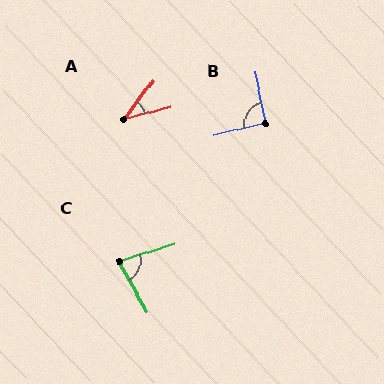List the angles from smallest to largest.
A (38°), C (79°), B (91°).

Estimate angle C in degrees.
Approximately 79 degrees.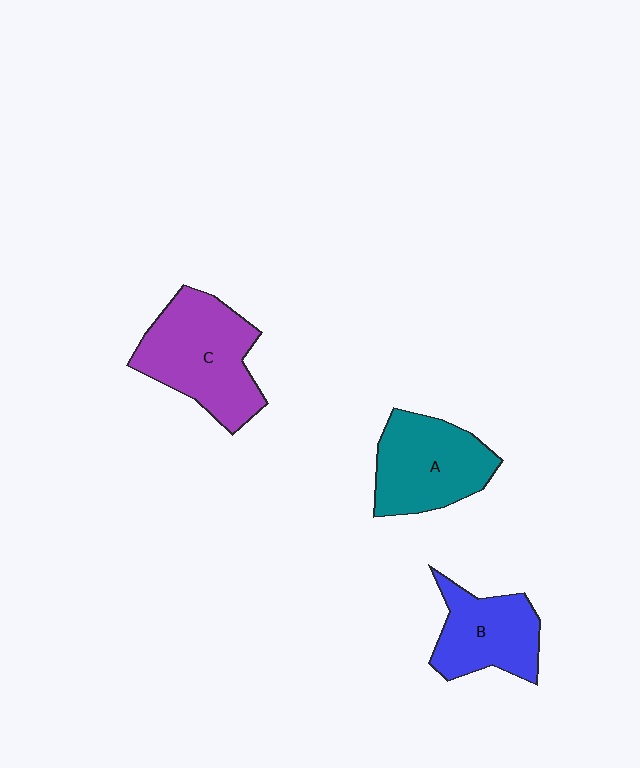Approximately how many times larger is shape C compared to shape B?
Approximately 1.4 times.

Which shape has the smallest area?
Shape B (blue).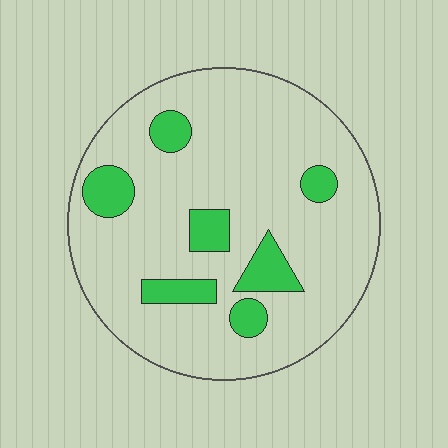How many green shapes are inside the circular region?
7.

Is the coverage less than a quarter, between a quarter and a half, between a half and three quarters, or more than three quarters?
Less than a quarter.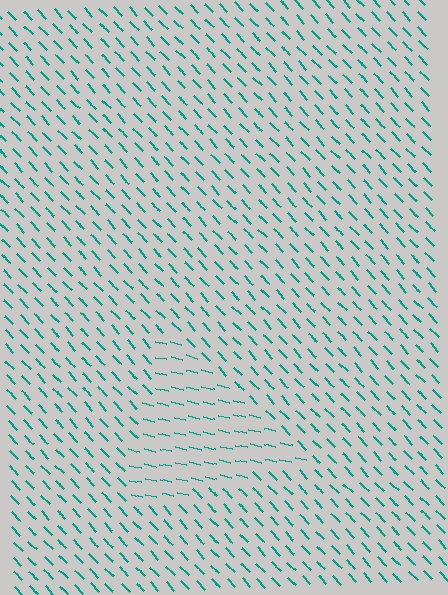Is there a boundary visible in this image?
Yes, there is a texture boundary formed by a change in line orientation.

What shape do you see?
I see a triangle.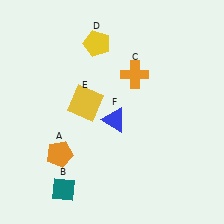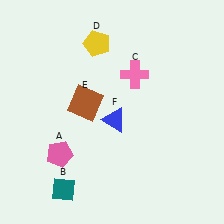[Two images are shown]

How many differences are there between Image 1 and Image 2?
There are 3 differences between the two images.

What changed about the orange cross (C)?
In Image 1, C is orange. In Image 2, it changed to pink.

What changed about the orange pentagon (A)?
In Image 1, A is orange. In Image 2, it changed to pink.